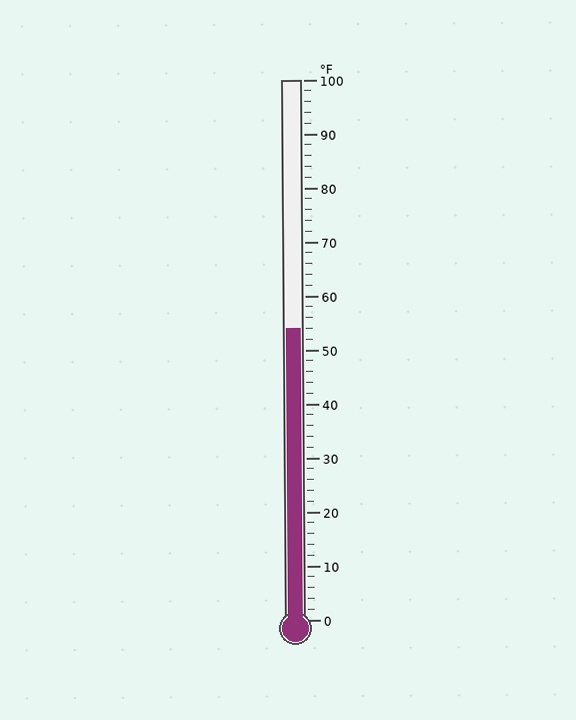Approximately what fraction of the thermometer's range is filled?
The thermometer is filled to approximately 55% of its range.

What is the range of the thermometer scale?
The thermometer scale ranges from 0°F to 100°F.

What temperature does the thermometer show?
The thermometer shows approximately 54°F.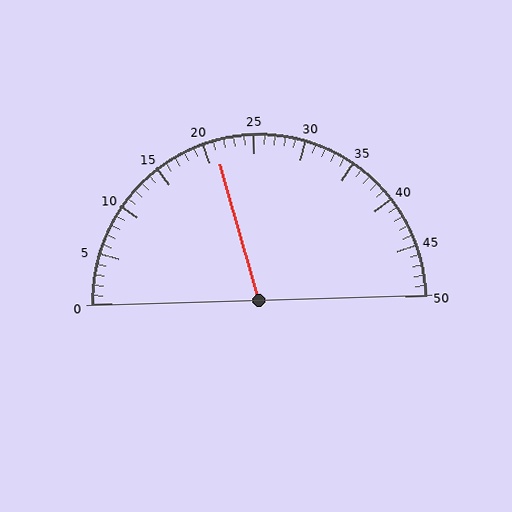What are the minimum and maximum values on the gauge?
The gauge ranges from 0 to 50.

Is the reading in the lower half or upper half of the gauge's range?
The reading is in the lower half of the range (0 to 50).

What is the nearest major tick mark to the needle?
The nearest major tick mark is 20.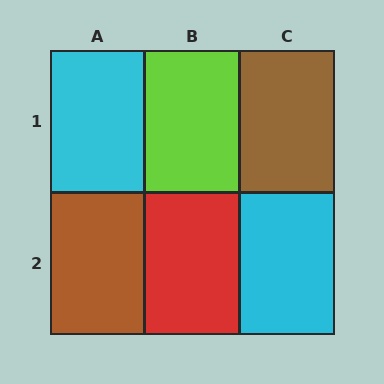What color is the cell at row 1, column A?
Cyan.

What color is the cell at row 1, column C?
Brown.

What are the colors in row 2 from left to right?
Brown, red, cyan.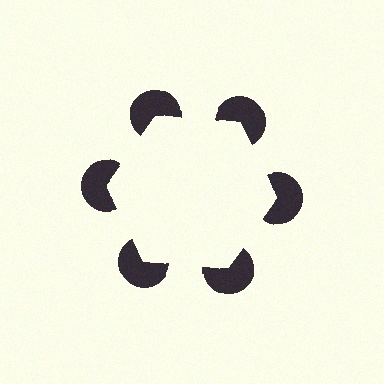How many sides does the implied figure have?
6 sides.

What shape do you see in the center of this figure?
An illusory hexagon — its edges are inferred from the aligned wedge cuts in the pac-man discs, not physically drawn.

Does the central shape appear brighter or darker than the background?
It typically appears slightly brighter than the background, even though no actual brightness change is drawn.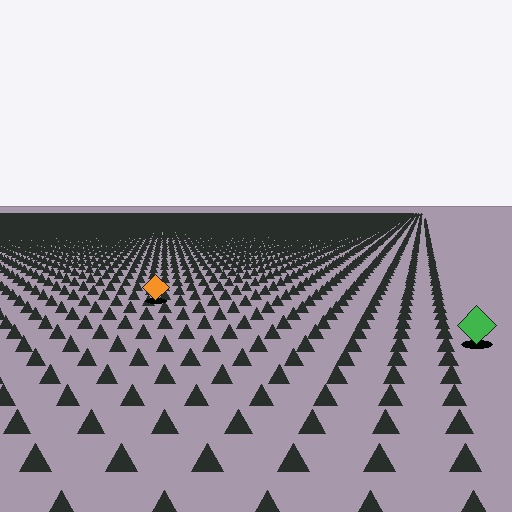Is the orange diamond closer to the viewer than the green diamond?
No. The green diamond is closer — you can tell from the texture gradient: the ground texture is coarser near it.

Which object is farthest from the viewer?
The orange diamond is farthest from the viewer. It appears smaller and the ground texture around it is denser.